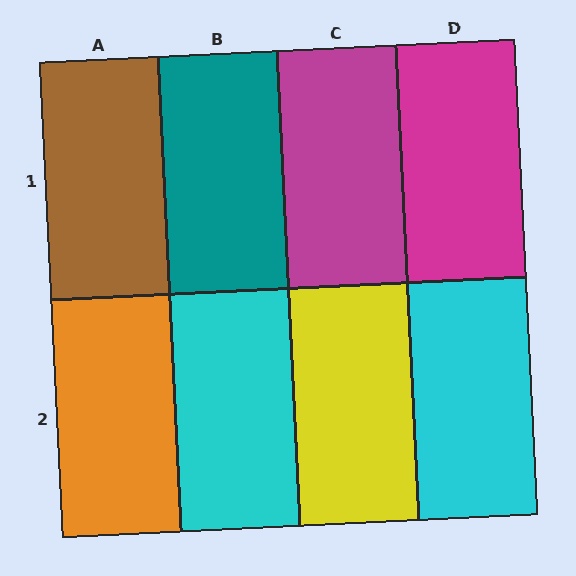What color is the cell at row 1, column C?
Magenta.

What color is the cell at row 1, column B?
Teal.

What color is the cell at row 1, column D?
Magenta.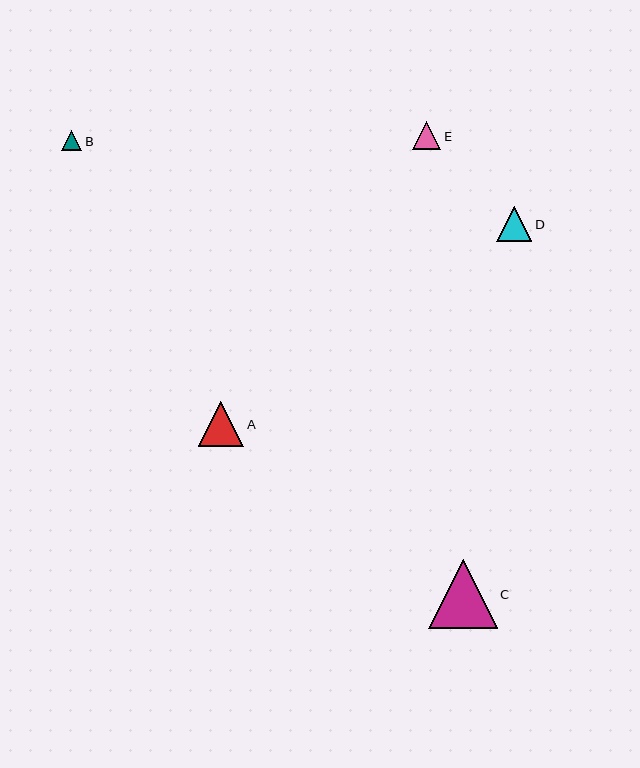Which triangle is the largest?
Triangle C is the largest with a size of approximately 68 pixels.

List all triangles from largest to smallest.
From largest to smallest: C, A, D, E, B.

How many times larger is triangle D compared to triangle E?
Triangle D is approximately 1.3 times the size of triangle E.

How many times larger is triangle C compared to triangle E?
Triangle C is approximately 2.5 times the size of triangle E.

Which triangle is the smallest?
Triangle B is the smallest with a size of approximately 20 pixels.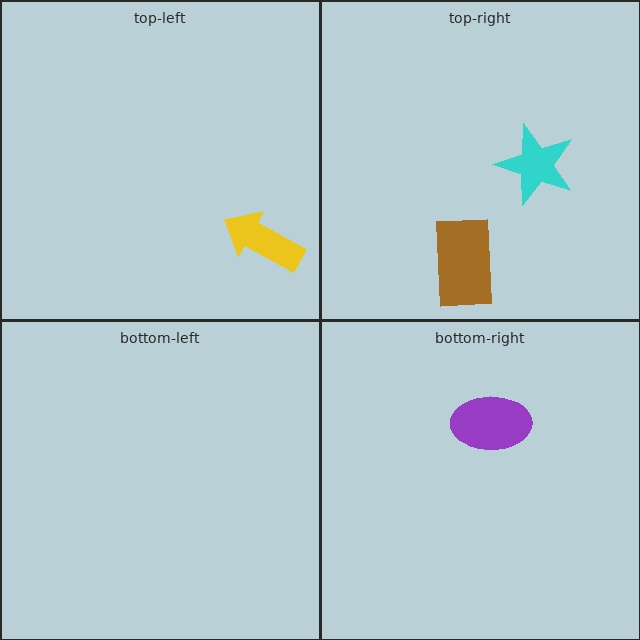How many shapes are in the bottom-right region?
1.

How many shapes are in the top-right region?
2.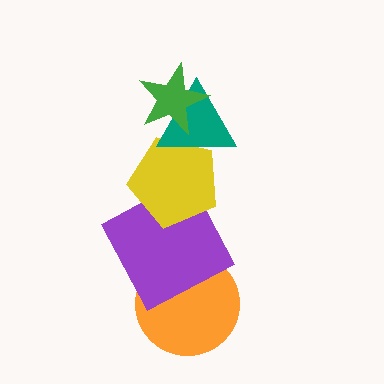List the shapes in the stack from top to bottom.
From top to bottom: the green star, the teal triangle, the yellow pentagon, the purple square, the orange circle.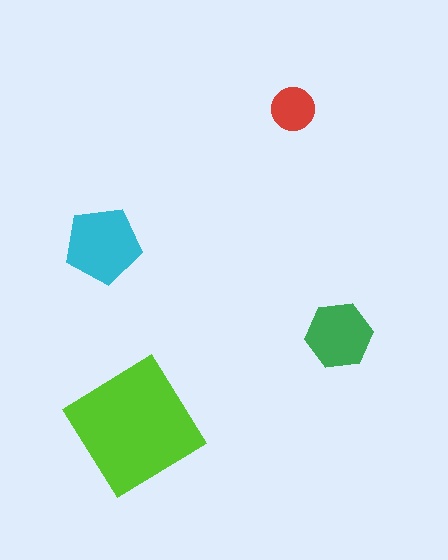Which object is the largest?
The lime diamond.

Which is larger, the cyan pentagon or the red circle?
The cyan pentagon.